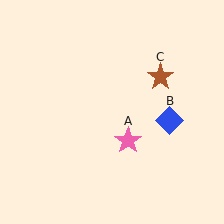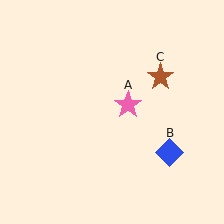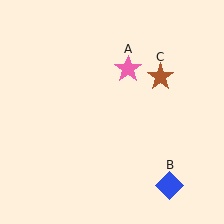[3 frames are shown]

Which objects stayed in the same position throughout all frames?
Brown star (object C) remained stationary.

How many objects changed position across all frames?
2 objects changed position: pink star (object A), blue diamond (object B).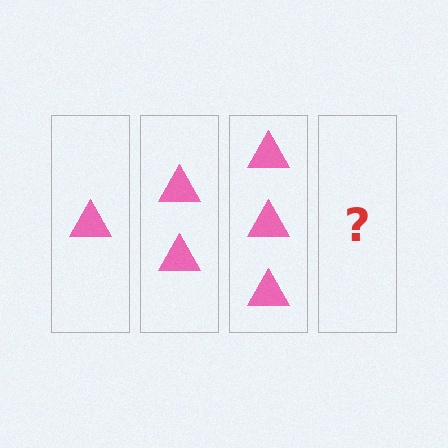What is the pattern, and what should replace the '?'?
The pattern is that each step adds one more triangle. The '?' should be 4 triangles.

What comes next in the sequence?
The next element should be 4 triangles.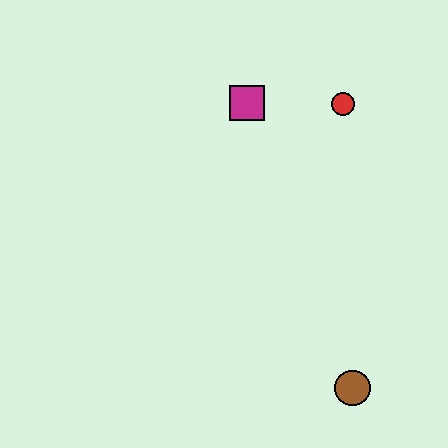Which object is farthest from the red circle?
The brown circle is farthest from the red circle.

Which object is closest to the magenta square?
The red circle is closest to the magenta square.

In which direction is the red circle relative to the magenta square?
The red circle is to the right of the magenta square.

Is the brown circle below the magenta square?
Yes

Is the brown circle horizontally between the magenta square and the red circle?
No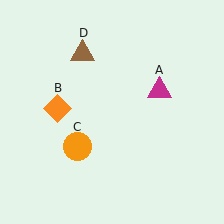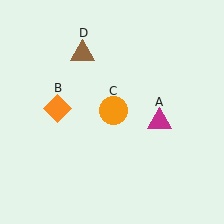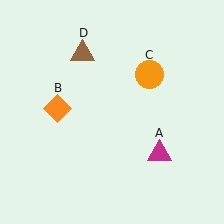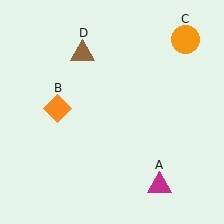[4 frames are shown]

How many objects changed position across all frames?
2 objects changed position: magenta triangle (object A), orange circle (object C).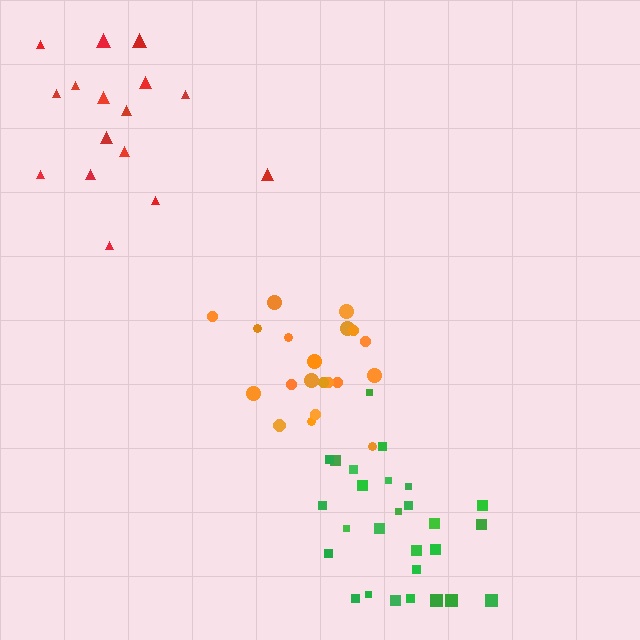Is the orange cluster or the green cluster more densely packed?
Orange.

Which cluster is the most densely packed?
Orange.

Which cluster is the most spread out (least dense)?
Red.